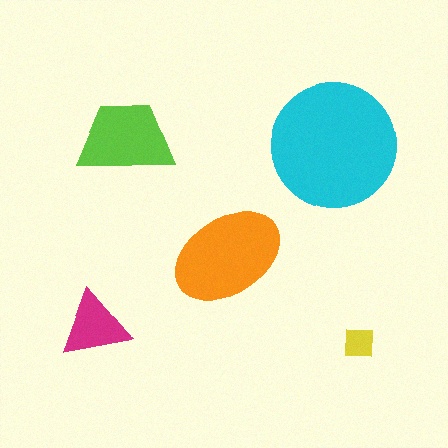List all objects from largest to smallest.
The cyan circle, the orange ellipse, the lime trapezoid, the magenta triangle, the yellow square.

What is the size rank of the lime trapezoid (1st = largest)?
3rd.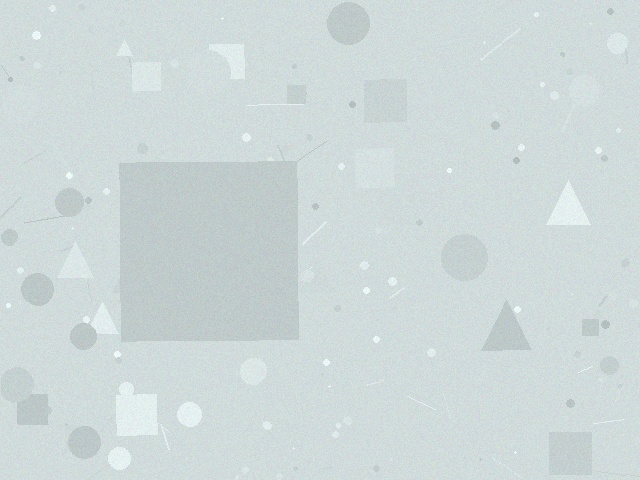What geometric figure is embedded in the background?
A square is embedded in the background.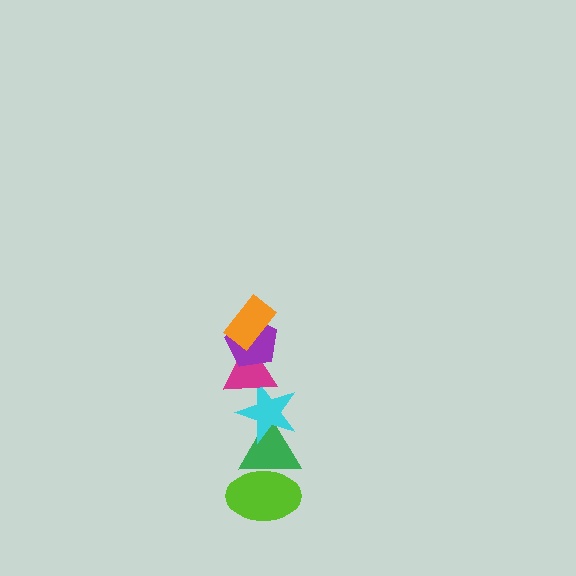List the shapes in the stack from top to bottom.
From top to bottom: the orange rectangle, the purple pentagon, the magenta triangle, the cyan star, the green triangle, the lime ellipse.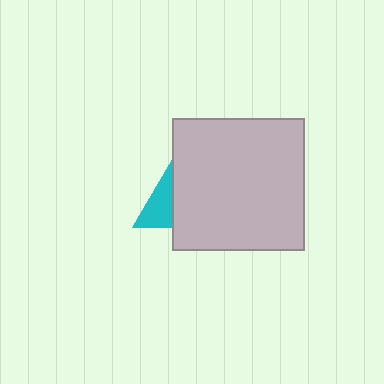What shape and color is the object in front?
The object in front is a light gray square.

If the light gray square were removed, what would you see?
You would see the complete cyan triangle.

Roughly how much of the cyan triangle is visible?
A small part of it is visible (roughly 40%).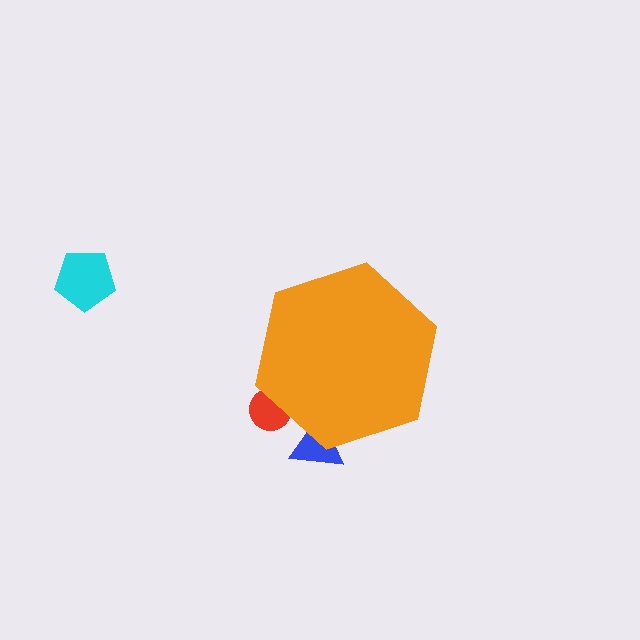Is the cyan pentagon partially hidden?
No, the cyan pentagon is fully visible.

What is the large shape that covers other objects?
An orange hexagon.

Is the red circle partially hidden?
Yes, the red circle is partially hidden behind the orange hexagon.